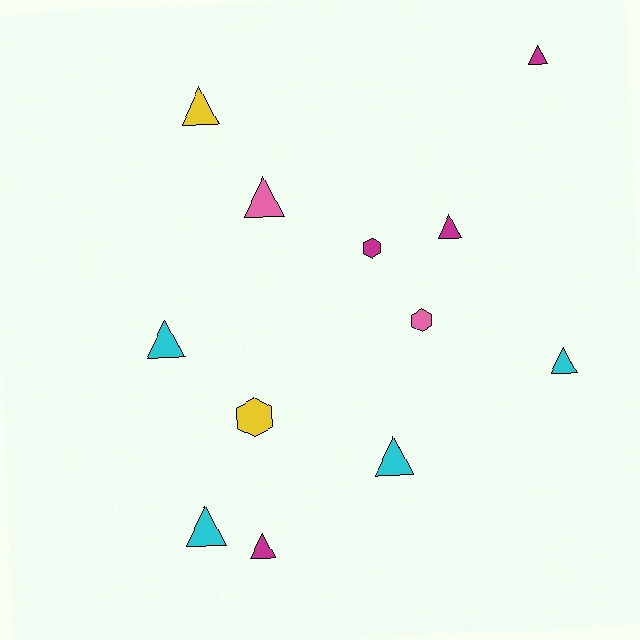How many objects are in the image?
There are 12 objects.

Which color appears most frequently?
Cyan, with 4 objects.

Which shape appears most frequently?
Triangle, with 9 objects.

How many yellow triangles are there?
There is 1 yellow triangle.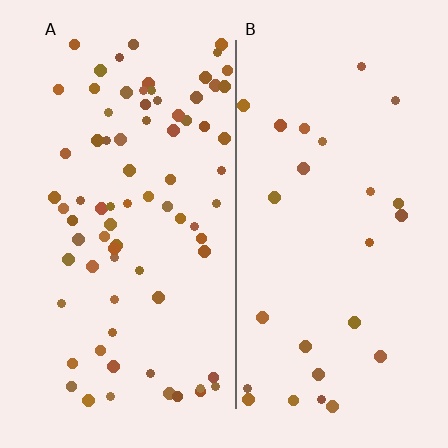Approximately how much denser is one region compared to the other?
Approximately 3.0× — region A over region B.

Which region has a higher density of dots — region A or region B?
A (the left).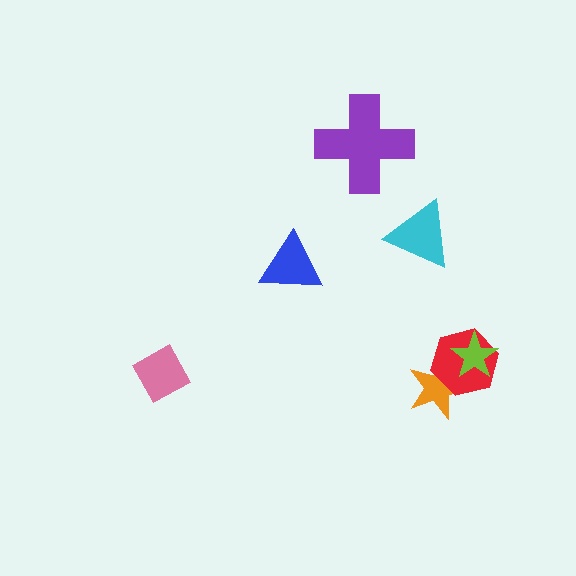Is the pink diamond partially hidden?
No, no other shape covers it.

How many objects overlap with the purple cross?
0 objects overlap with the purple cross.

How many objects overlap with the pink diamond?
0 objects overlap with the pink diamond.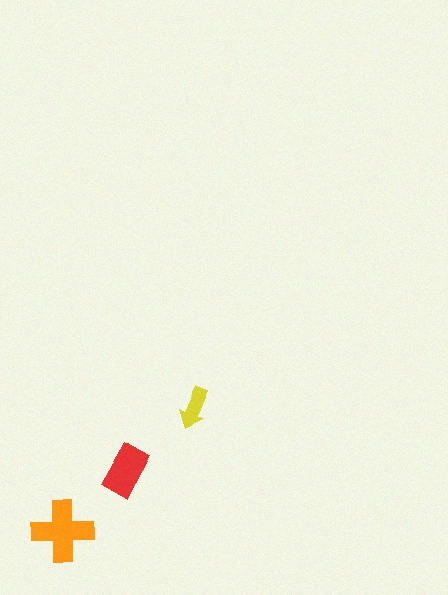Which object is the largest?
The orange cross.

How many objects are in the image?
There are 3 objects in the image.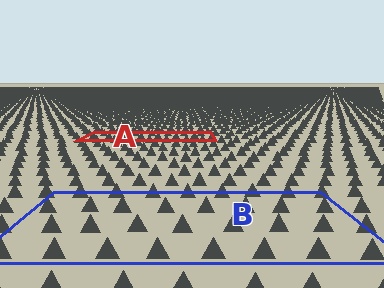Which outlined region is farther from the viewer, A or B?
Region A is farther from the viewer — the texture elements inside it appear smaller and more densely packed.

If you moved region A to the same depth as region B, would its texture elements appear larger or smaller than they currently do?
They would appear larger. At a closer depth, the same texture elements are projected at a bigger on-screen size.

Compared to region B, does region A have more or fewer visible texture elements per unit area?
Region A has more texture elements per unit area — they are packed more densely because it is farther away.